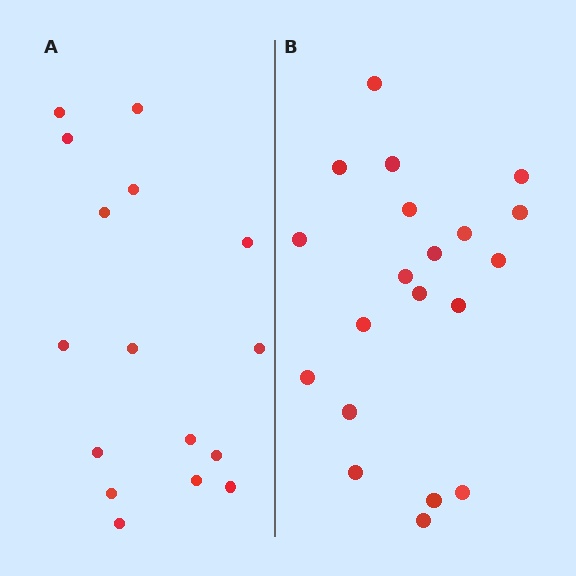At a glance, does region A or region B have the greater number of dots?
Region B (the right region) has more dots.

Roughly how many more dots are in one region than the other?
Region B has about 4 more dots than region A.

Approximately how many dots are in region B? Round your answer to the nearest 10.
About 20 dots.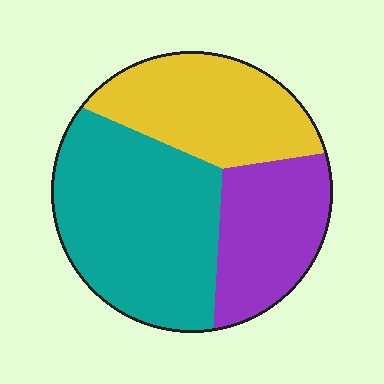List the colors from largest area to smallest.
From largest to smallest: teal, yellow, purple.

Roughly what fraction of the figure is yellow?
Yellow covers about 30% of the figure.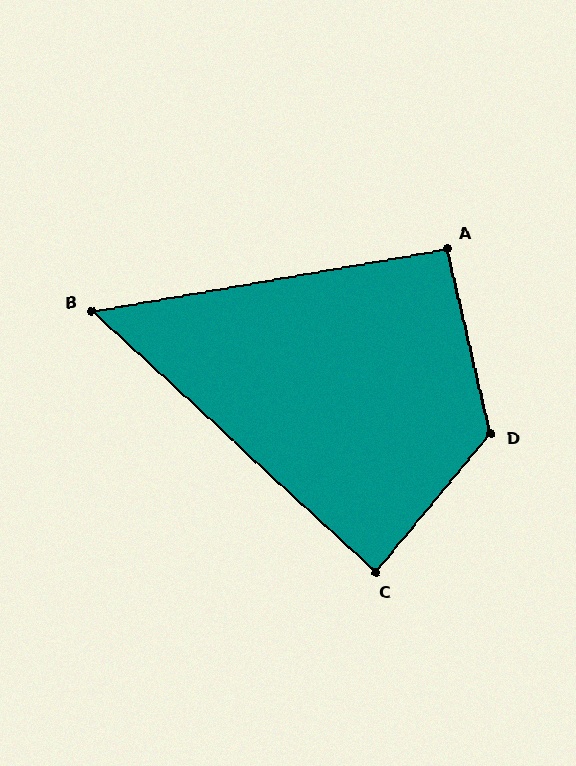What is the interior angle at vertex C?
Approximately 87 degrees (approximately right).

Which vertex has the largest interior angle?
D, at approximately 127 degrees.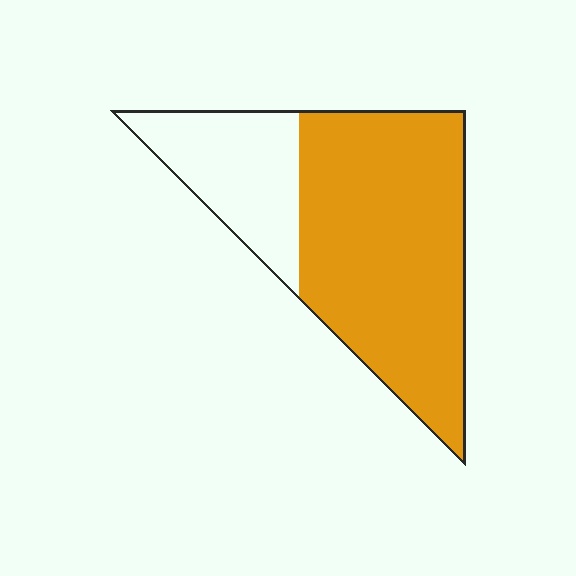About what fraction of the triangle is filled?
About three quarters (3/4).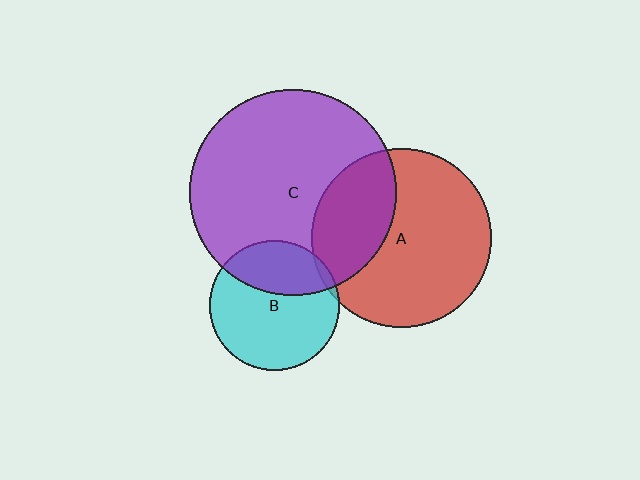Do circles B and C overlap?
Yes.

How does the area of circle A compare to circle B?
Approximately 1.9 times.